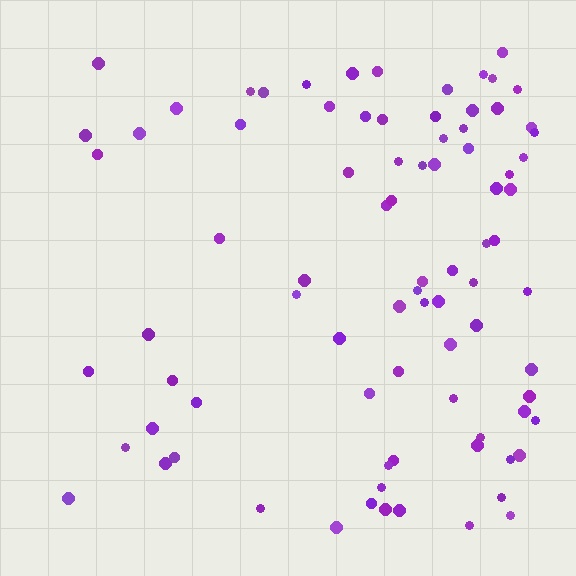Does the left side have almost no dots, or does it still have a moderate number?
Still a moderate number, just noticeably fewer than the right.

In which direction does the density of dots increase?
From left to right, with the right side densest.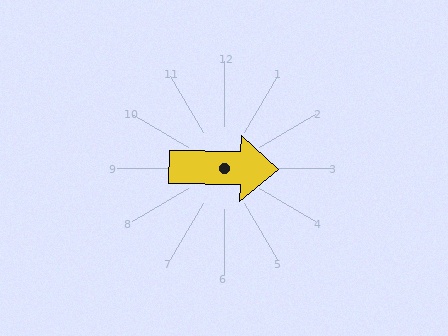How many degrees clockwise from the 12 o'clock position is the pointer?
Approximately 91 degrees.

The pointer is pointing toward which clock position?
Roughly 3 o'clock.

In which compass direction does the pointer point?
East.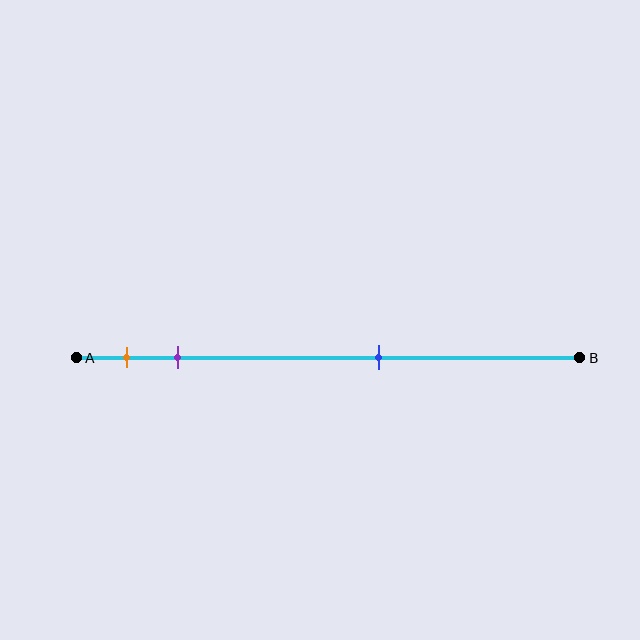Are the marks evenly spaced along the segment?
No, the marks are not evenly spaced.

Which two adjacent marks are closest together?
The orange and purple marks are the closest adjacent pair.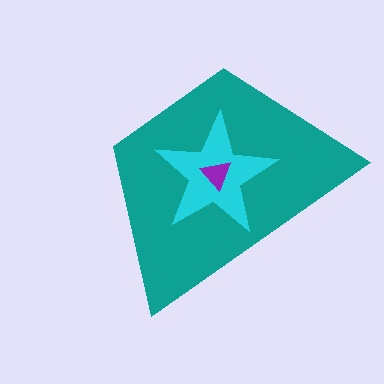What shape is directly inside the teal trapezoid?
The cyan star.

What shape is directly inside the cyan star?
The purple triangle.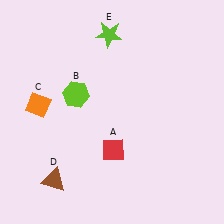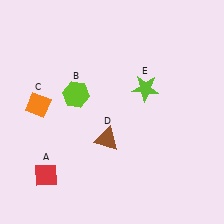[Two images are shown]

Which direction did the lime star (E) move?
The lime star (E) moved down.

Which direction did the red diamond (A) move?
The red diamond (A) moved left.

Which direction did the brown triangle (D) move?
The brown triangle (D) moved right.